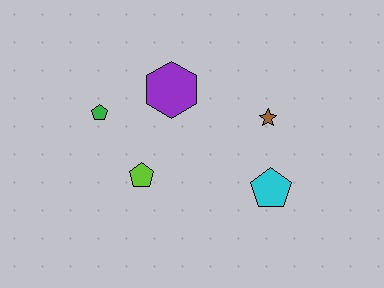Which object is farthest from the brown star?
The green pentagon is farthest from the brown star.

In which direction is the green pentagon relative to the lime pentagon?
The green pentagon is above the lime pentagon.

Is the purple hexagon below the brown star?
No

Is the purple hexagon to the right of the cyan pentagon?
No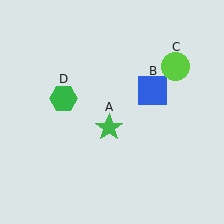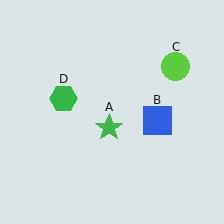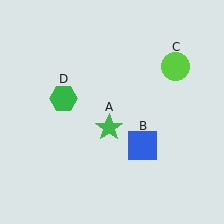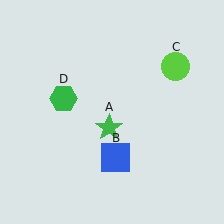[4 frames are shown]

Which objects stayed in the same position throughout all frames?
Green star (object A) and lime circle (object C) and green hexagon (object D) remained stationary.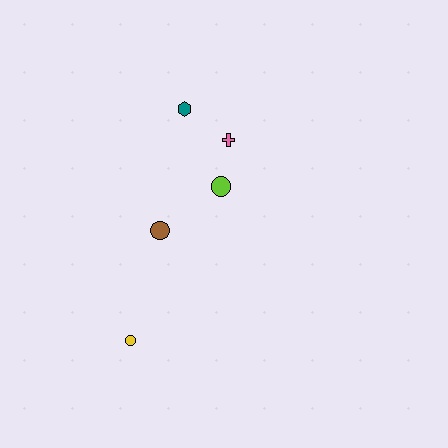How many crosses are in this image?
There is 1 cross.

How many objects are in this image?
There are 5 objects.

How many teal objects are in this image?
There is 1 teal object.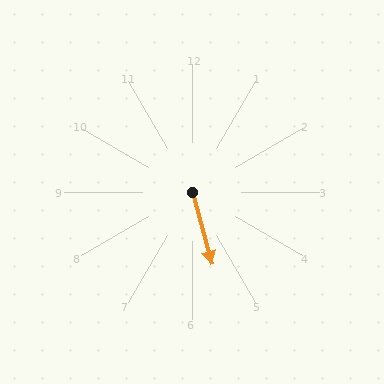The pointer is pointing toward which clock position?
Roughly 5 o'clock.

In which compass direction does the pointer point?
South.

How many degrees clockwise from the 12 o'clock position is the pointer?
Approximately 164 degrees.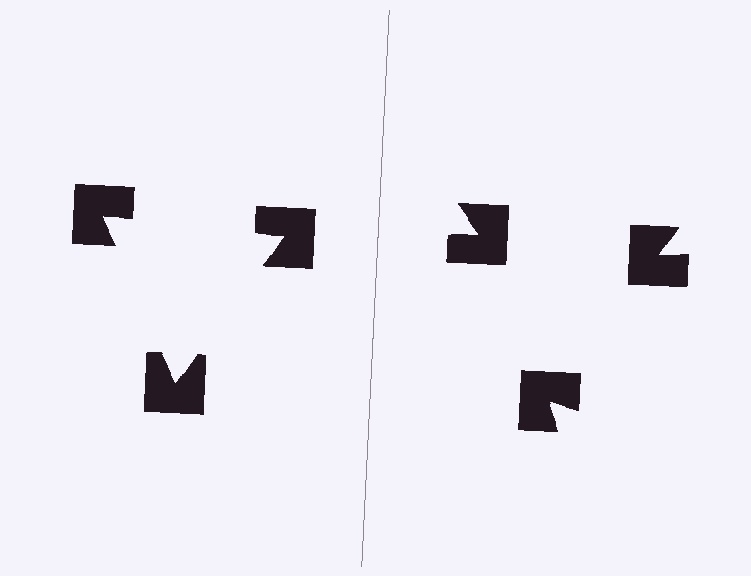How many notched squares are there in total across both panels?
6 — 3 on each side.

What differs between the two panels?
The notched squares are positioned identically on both sides; only the wedge orientations differ. On the left they align to a triangle; on the right they are misaligned.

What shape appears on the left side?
An illusory triangle.